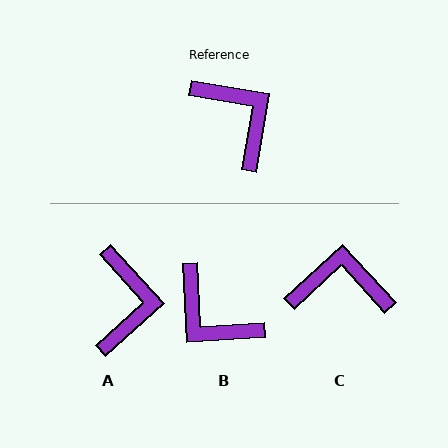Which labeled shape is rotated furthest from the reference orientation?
B, about 167 degrees away.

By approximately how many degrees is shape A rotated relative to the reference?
Approximately 38 degrees clockwise.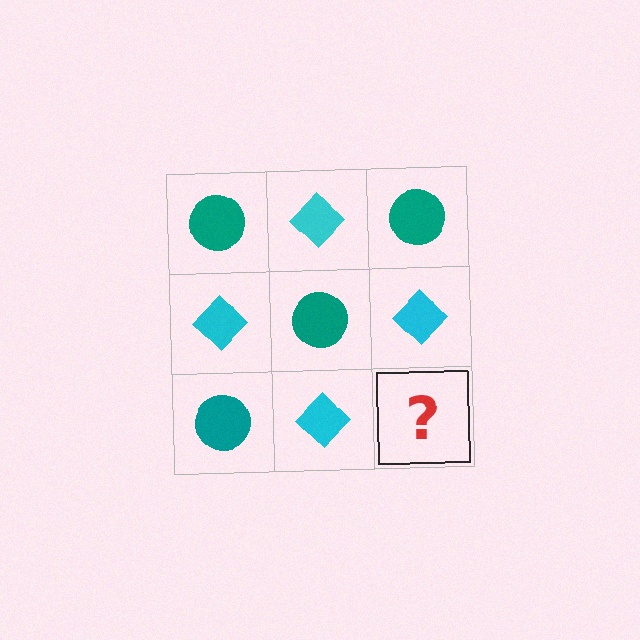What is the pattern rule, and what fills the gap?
The rule is that it alternates teal circle and cyan diamond in a checkerboard pattern. The gap should be filled with a teal circle.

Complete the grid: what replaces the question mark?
The question mark should be replaced with a teal circle.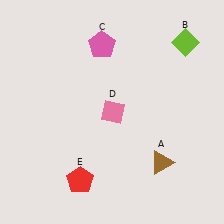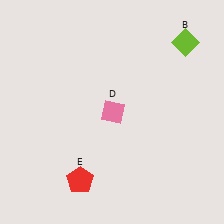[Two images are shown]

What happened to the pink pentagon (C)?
The pink pentagon (C) was removed in Image 2. It was in the top-left area of Image 1.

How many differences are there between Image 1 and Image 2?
There are 2 differences between the two images.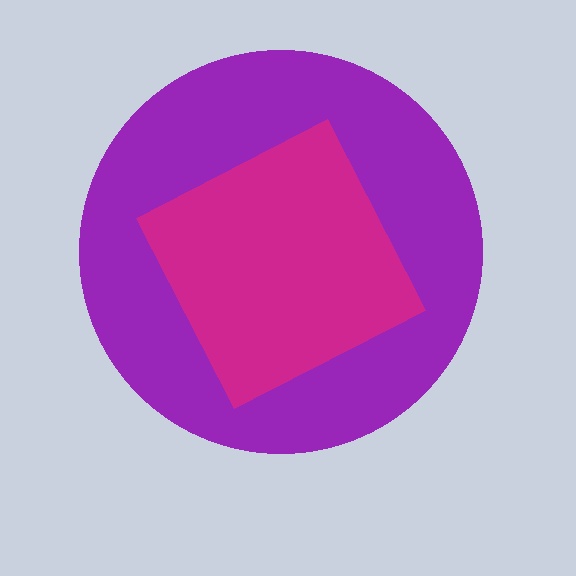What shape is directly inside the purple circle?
The magenta diamond.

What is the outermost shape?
The purple circle.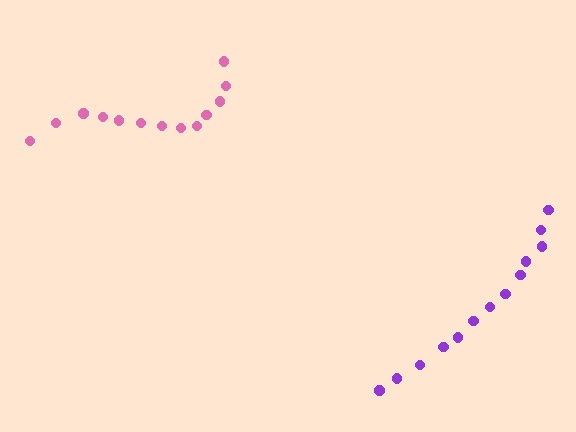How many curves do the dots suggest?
There are 2 distinct paths.